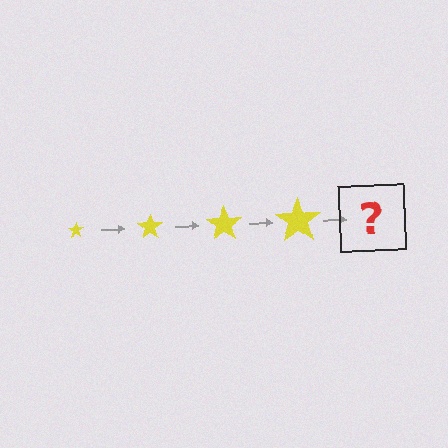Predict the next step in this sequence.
The next step is a yellow star, larger than the previous one.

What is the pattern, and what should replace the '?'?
The pattern is that the star gets progressively larger each step. The '?' should be a yellow star, larger than the previous one.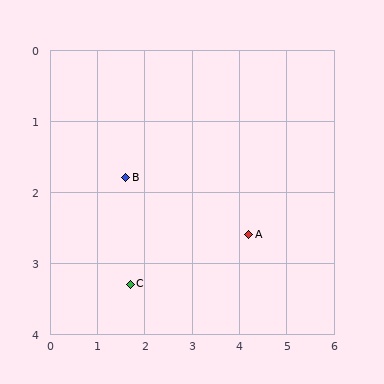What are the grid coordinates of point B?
Point B is at approximately (1.6, 1.8).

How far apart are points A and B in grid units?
Points A and B are about 2.7 grid units apart.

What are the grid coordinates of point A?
Point A is at approximately (4.2, 2.6).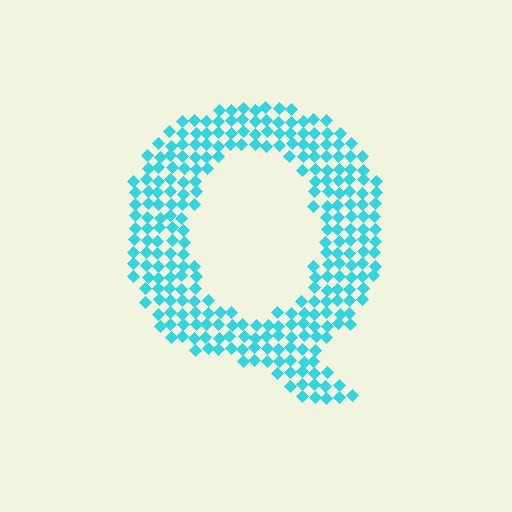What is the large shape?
The large shape is the letter Q.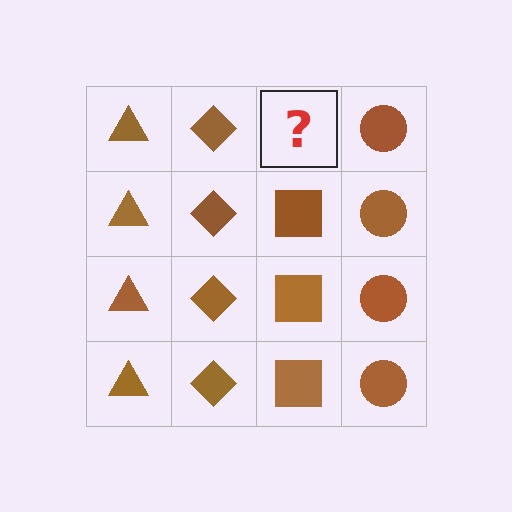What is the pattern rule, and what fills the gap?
The rule is that each column has a consistent shape. The gap should be filled with a brown square.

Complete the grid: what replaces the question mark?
The question mark should be replaced with a brown square.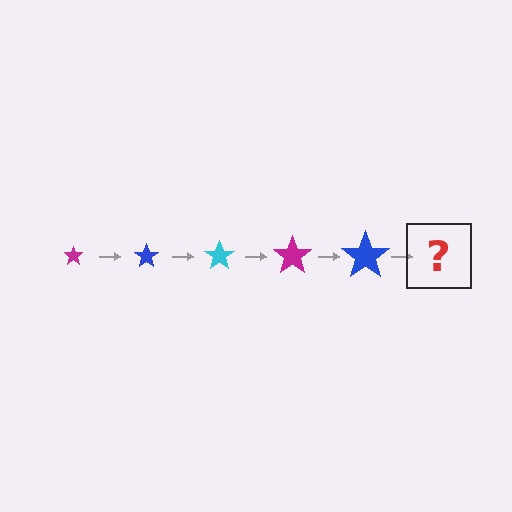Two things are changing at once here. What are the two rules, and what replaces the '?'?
The two rules are that the star grows larger each step and the color cycles through magenta, blue, and cyan. The '?' should be a cyan star, larger than the previous one.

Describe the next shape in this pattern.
It should be a cyan star, larger than the previous one.